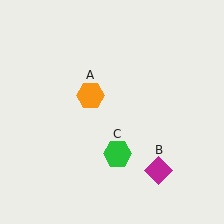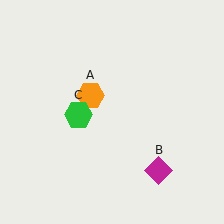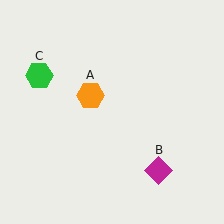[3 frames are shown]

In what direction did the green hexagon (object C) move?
The green hexagon (object C) moved up and to the left.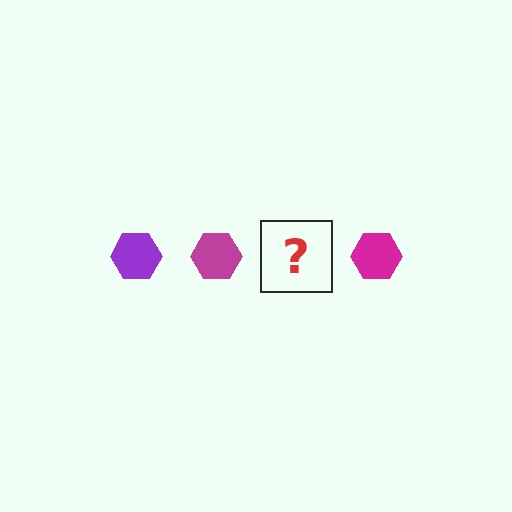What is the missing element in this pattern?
The missing element is a purple hexagon.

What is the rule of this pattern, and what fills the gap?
The rule is that the pattern cycles through purple, magenta hexagons. The gap should be filled with a purple hexagon.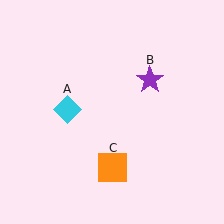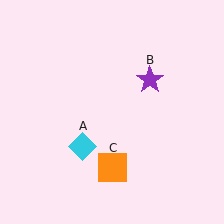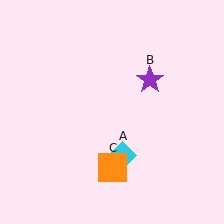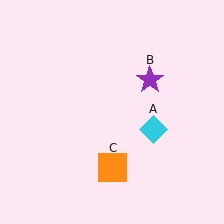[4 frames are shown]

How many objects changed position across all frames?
1 object changed position: cyan diamond (object A).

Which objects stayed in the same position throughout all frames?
Purple star (object B) and orange square (object C) remained stationary.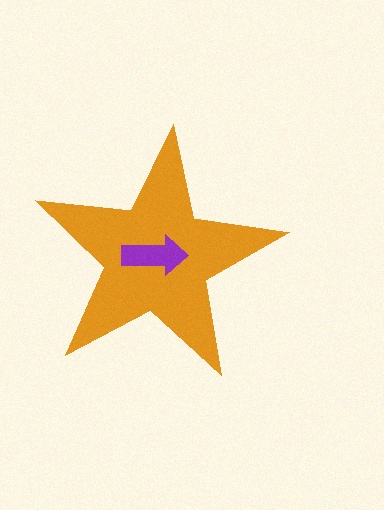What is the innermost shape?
The purple arrow.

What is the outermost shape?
The orange star.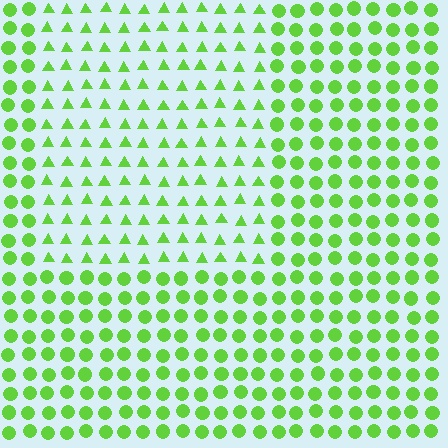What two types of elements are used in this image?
The image uses triangles inside the rectangle region and circles outside it.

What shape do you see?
I see a rectangle.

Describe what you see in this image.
The image is filled with small lime elements arranged in a uniform grid. A rectangle-shaped region contains triangles, while the surrounding area contains circles. The boundary is defined purely by the change in element shape.